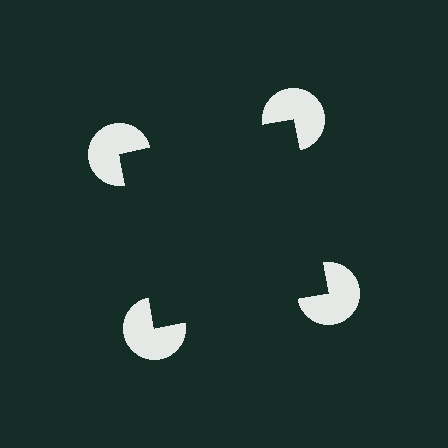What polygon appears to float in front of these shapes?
An illusory square — its edges are inferred from the aligned wedge cuts in the pac-man discs, not physically drawn.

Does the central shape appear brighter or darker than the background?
It typically appears slightly darker than the background, even though no actual brightness change is drawn.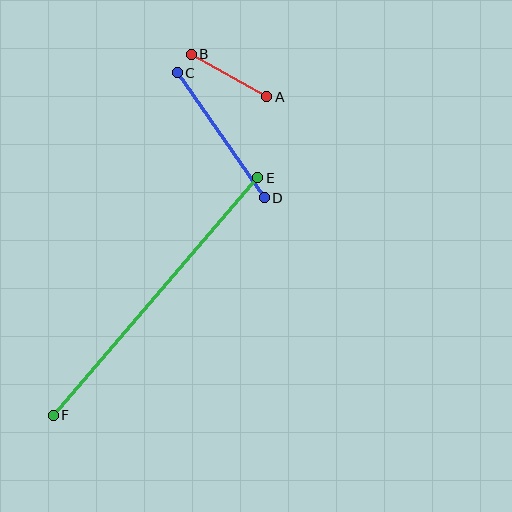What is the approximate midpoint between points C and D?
The midpoint is at approximately (221, 135) pixels.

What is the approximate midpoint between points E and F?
The midpoint is at approximately (156, 297) pixels.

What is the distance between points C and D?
The distance is approximately 153 pixels.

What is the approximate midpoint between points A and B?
The midpoint is at approximately (229, 76) pixels.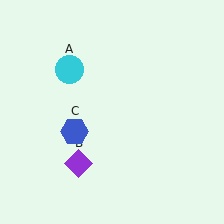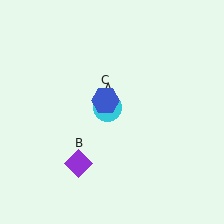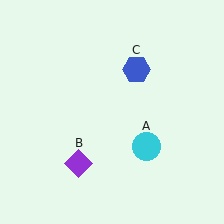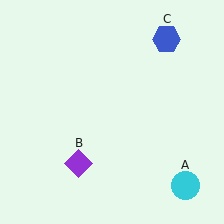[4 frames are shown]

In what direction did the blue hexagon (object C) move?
The blue hexagon (object C) moved up and to the right.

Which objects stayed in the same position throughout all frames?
Purple diamond (object B) remained stationary.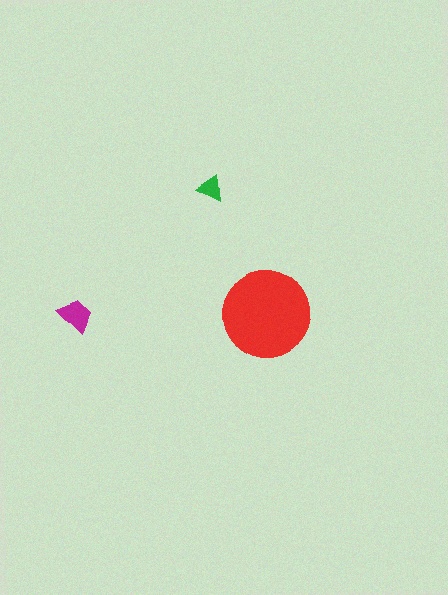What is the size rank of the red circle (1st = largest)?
1st.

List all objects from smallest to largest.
The green triangle, the magenta trapezoid, the red circle.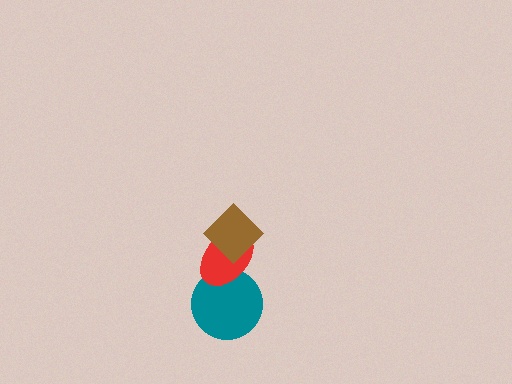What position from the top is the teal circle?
The teal circle is 3rd from the top.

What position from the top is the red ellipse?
The red ellipse is 2nd from the top.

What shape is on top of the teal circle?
The red ellipse is on top of the teal circle.